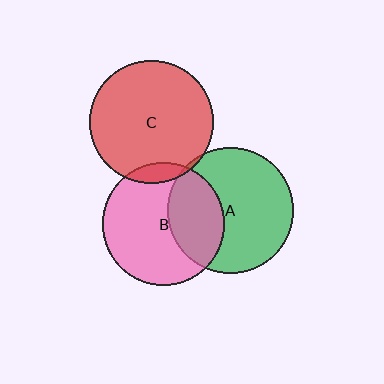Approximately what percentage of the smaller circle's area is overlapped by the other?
Approximately 10%.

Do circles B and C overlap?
Yes.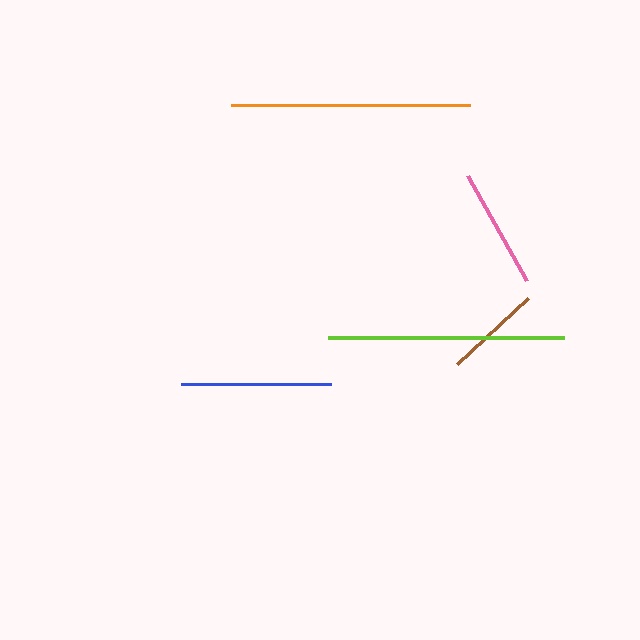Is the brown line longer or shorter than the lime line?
The lime line is longer than the brown line.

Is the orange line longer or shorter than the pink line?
The orange line is longer than the pink line.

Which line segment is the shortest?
The brown line is the shortest at approximately 97 pixels.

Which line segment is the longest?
The orange line is the longest at approximately 239 pixels.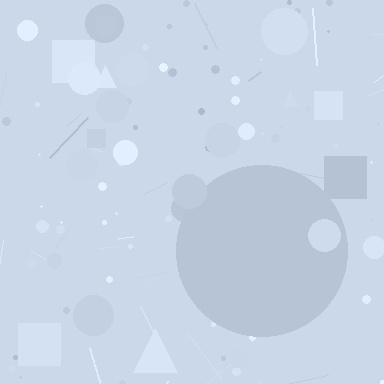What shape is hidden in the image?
A circle is hidden in the image.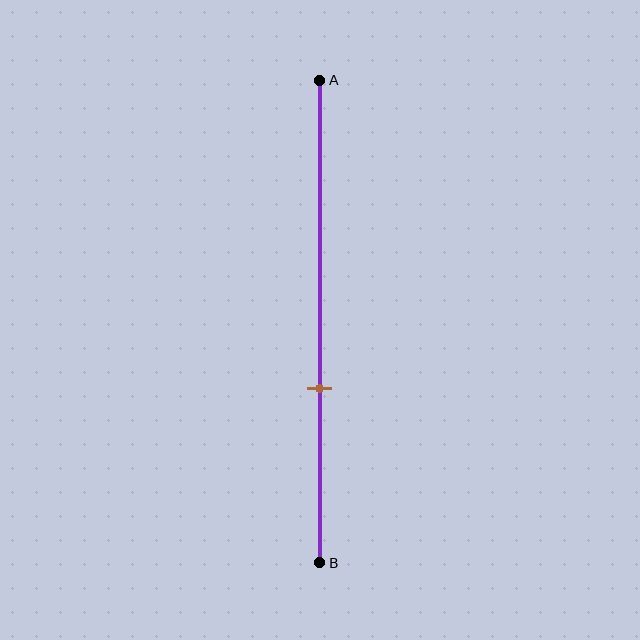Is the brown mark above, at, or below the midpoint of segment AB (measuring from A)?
The brown mark is below the midpoint of segment AB.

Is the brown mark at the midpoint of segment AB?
No, the mark is at about 65% from A, not at the 50% midpoint.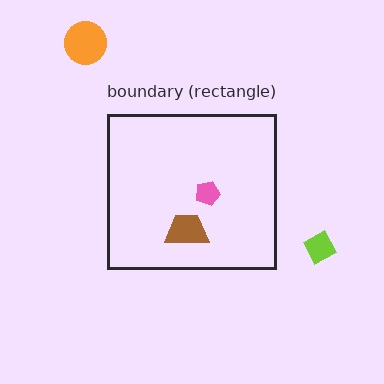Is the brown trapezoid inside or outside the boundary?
Inside.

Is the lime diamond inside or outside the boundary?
Outside.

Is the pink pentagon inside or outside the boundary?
Inside.